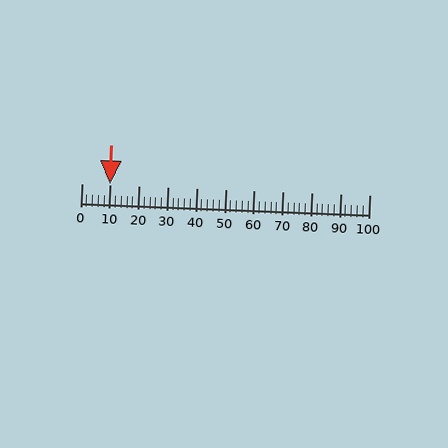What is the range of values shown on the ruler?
The ruler shows values from 0 to 100.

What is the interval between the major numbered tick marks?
The major tick marks are spaced 10 units apart.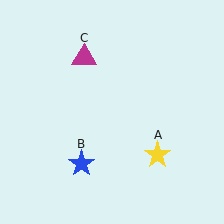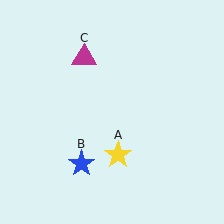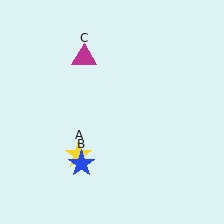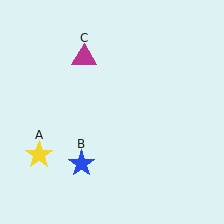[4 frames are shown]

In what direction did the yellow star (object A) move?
The yellow star (object A) moved left.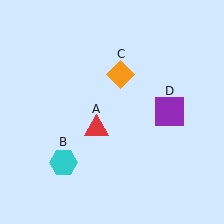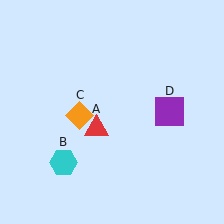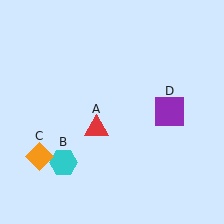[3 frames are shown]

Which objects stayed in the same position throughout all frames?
Red triangle (object A) and cyan hexagon (object B) and purple square (object D) remained stationary.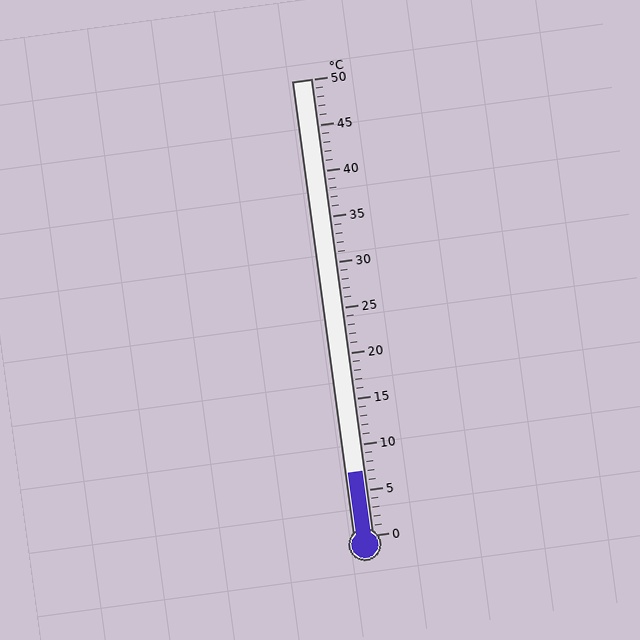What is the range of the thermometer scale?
The thermometer scale ranges from 0°C to 50°C.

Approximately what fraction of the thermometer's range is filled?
The thermometer is filled to approximately 15% of its range.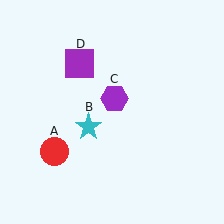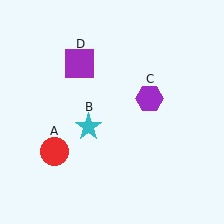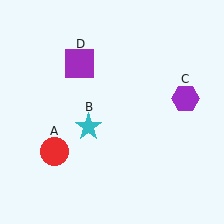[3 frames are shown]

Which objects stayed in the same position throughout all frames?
Red circle (object A) and cyan star (object B) and purple square (object D) remained stationary.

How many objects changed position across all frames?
1 object changed position: purple hexagon (object C).